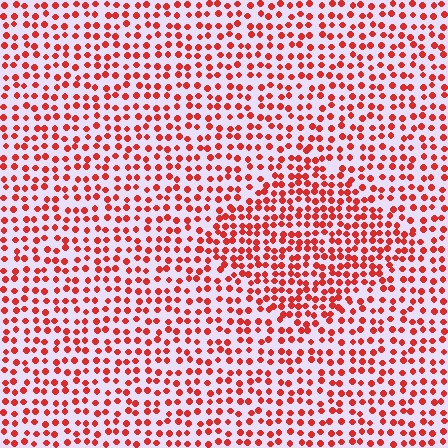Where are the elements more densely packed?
The elements are more densely packed inside the diamond boundary.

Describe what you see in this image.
The image contains small red elements arranged at two different densities. A diamond-shaped region is visible where the elements are more densely packed than the surrounding area.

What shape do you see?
I see a diamond.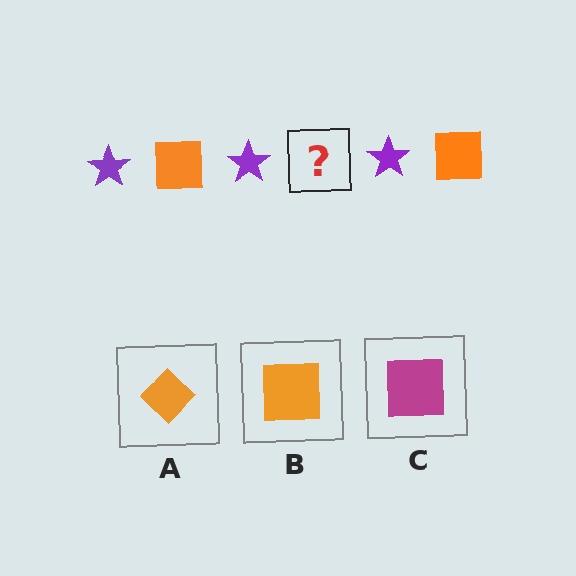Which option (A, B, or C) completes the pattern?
B.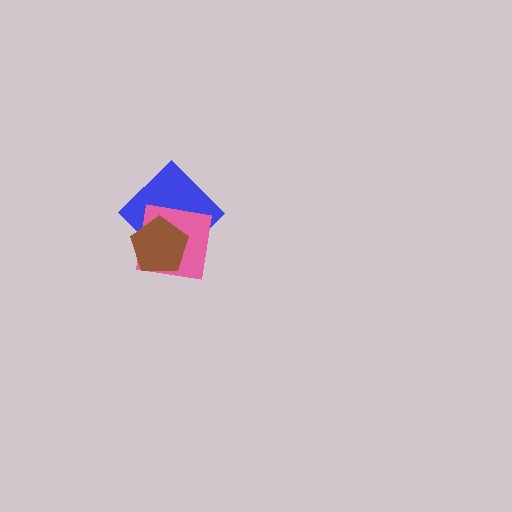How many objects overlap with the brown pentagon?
2 objects overlap with the brown pentagon.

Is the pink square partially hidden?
Yes, it is partially covered by another shape.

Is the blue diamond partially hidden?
Yes, it is partially covered by another shape.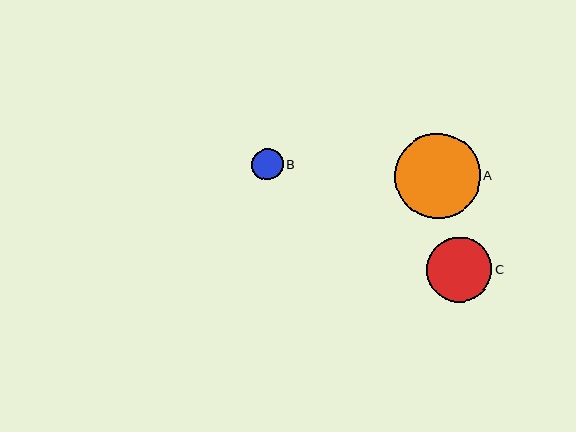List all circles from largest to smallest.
From largest to smallest: A, C, B.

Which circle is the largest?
Circle A is the largest with a size of approximately 85 pixels.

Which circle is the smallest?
Circle B is the smallest with a size of approximately 31 pixels.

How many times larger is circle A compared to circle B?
Circle A is approximately 2.7 times the size of circle B.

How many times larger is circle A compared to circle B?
Circle A is approximately 2.7 times the size of circle B.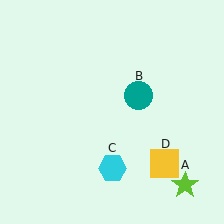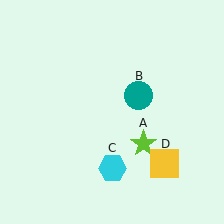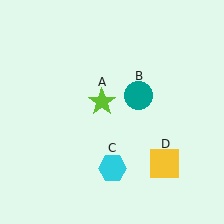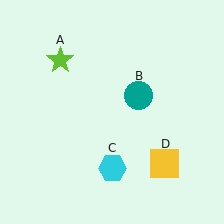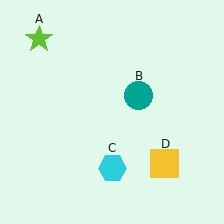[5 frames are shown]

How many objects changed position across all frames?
1 object changed position: lime star (object A).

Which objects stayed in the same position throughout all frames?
Teal circle (object B) and cyan hexagon (object C) and yellow square (object D) remained stationary.